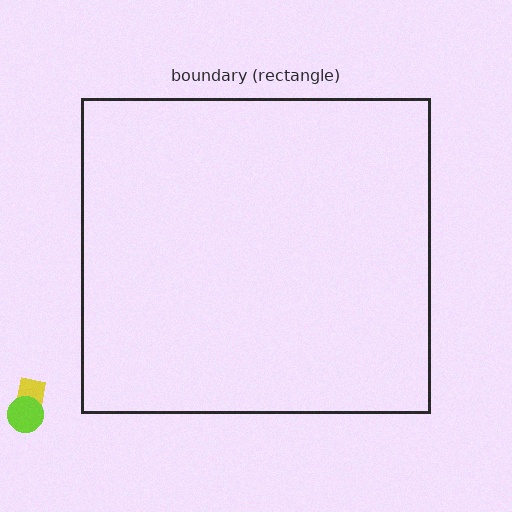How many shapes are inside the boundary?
0 inside, 2 outside.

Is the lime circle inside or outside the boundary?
Outside.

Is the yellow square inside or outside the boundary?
Outside.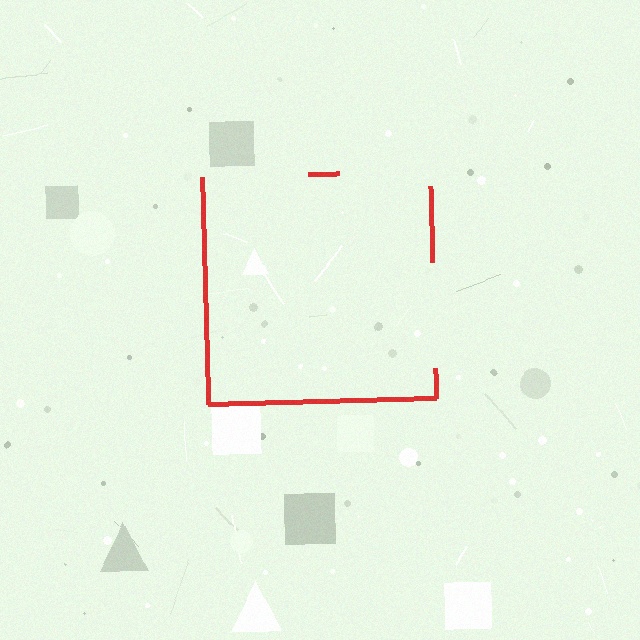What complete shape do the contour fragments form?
The contour fragments form a square.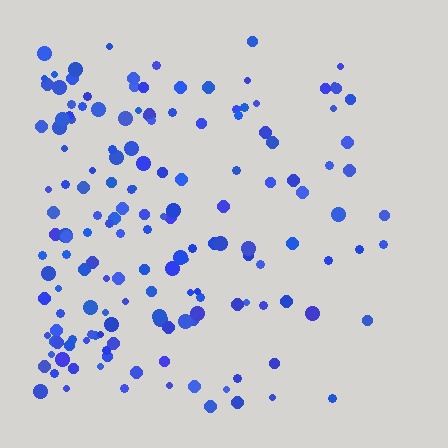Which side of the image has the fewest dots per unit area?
The right.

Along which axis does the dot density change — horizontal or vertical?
Horizontal.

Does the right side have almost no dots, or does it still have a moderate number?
Still a moderate number, just noticeably fewer than the left.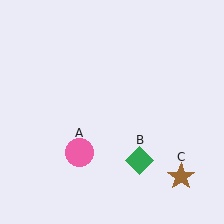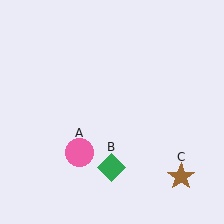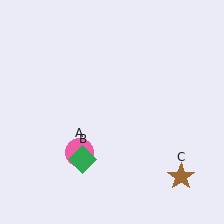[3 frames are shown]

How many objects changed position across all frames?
1 object changed position: green diamond (object B).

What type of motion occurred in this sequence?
The green diamond (object B) rotated clockwise around the center of the scene.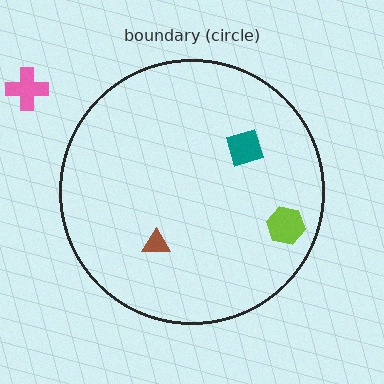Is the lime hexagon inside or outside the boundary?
Inside.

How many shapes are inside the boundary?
3 inside, 1 outside.